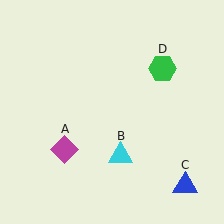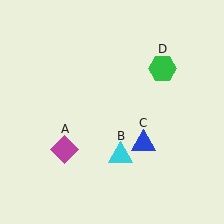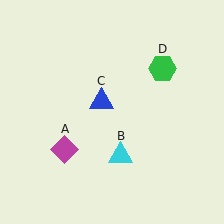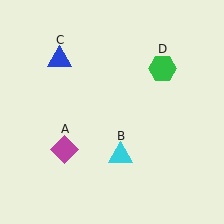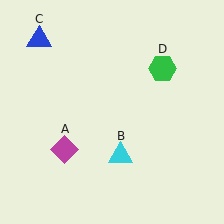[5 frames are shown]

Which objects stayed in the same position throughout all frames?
Magenta diamond (object A) and cyan triangle (object B) and green hexagon (object D) remained stationary.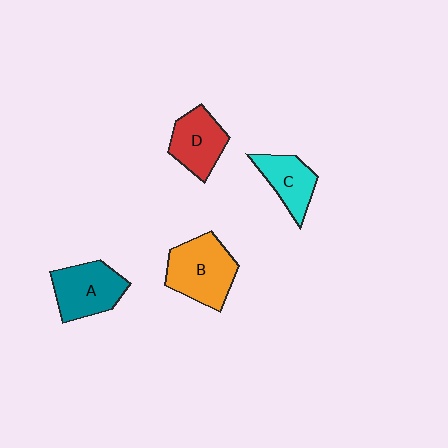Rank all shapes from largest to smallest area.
From largest to smallest: B (orange), A (teal), D (red), C (cyan).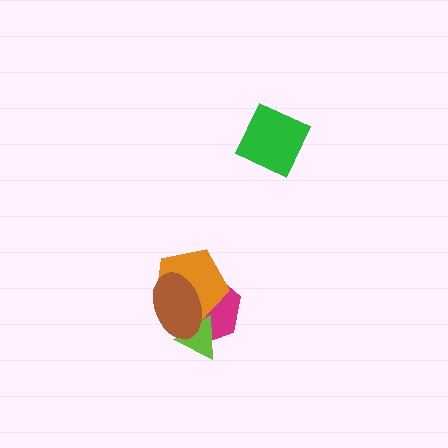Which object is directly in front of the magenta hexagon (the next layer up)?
The lime triangle is directly in front of the magenta hexagon.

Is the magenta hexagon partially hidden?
Yes, it is partially covered by another shape.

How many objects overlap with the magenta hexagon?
3 objects overlap with the magenta hexagon.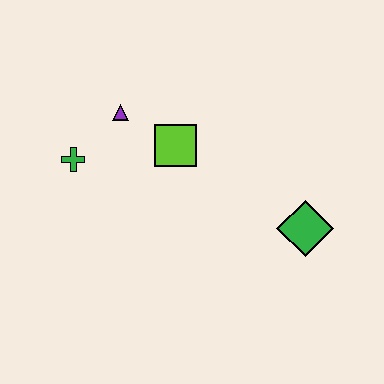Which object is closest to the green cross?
The purple triangle is closest to the green cross.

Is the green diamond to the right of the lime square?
Yes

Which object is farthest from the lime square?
The green diamond is farthest from the lime square.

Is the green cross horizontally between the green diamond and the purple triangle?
No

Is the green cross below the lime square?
Yes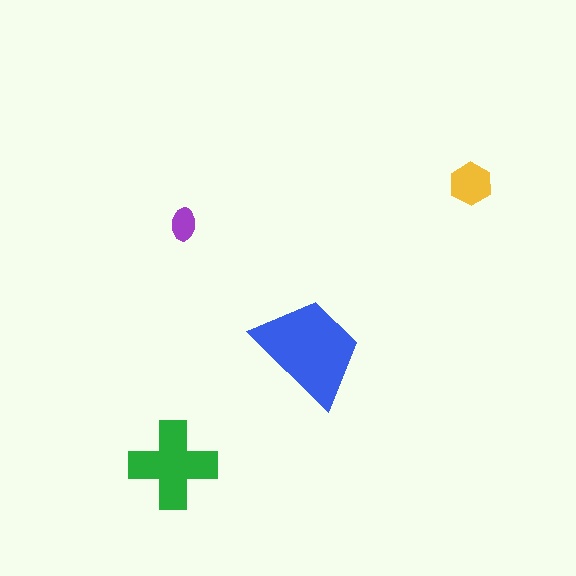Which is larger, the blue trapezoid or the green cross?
The blue trapezoid.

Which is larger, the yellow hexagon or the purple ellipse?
The yellow hexagon.